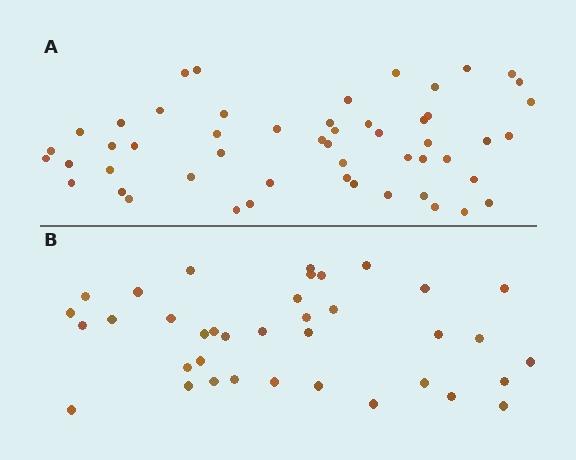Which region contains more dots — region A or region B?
Region A (the top region) has more dots.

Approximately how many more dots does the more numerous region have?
Region A has approximately 15 more dots than region B.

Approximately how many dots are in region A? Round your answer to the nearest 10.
About 50 dots. (The exact count is 52, which rounds to 50.)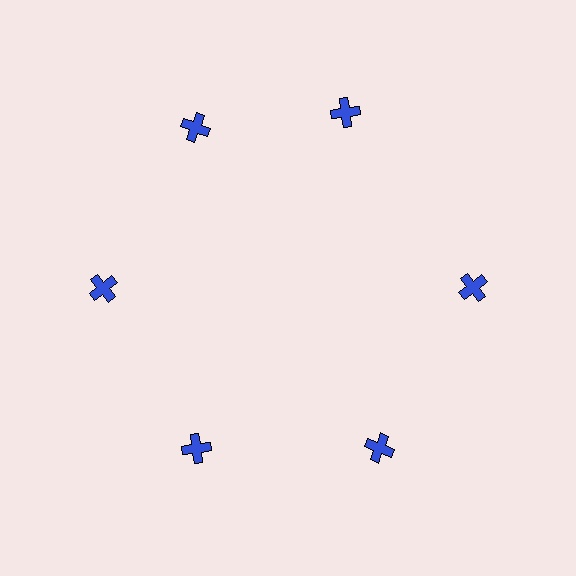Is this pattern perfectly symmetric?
No. The 6 blue crosses are arranged in a ring, but one element near the 1 o'clock position is rotated out of alignment along the ring, breaking the 6-fold rotational symmetry.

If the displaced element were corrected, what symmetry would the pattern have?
It would have 6-fold rotational symmetry — the pattern would map onto itself every 60 degrees.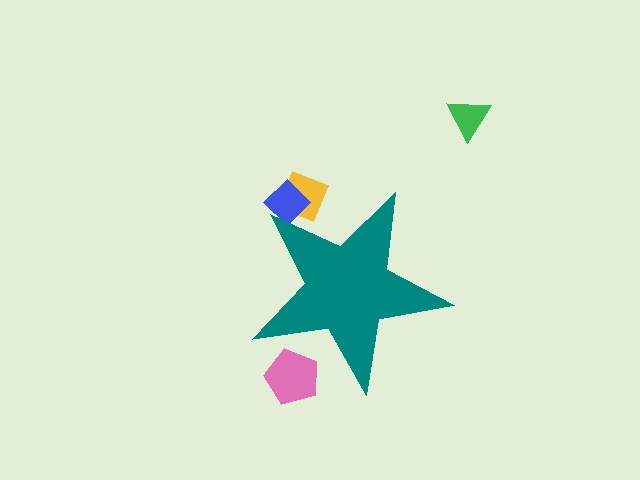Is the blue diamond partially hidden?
Yes, the blue diamond is partially hidden behind the teal star.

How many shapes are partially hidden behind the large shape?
3 shapes are partially hidden.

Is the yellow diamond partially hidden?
Yes, the yellow diamond is partially hidden behind the teal star.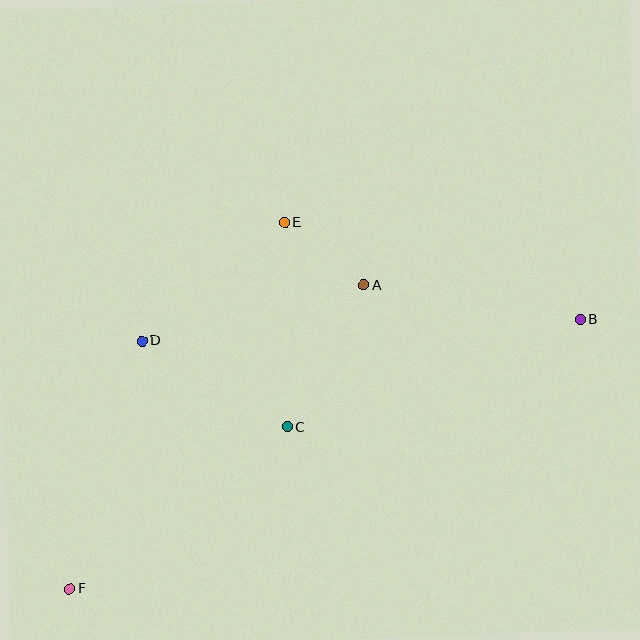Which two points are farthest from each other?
Points B and F are farthest from each other.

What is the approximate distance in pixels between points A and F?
The distance between A and F is approximately 423 pixels.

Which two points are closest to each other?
Points A and E are closest to each other.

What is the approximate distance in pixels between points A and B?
The distance between A and B is approximately 220 pixels.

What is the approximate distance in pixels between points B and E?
The distance between B and E is approximately 311 pixels.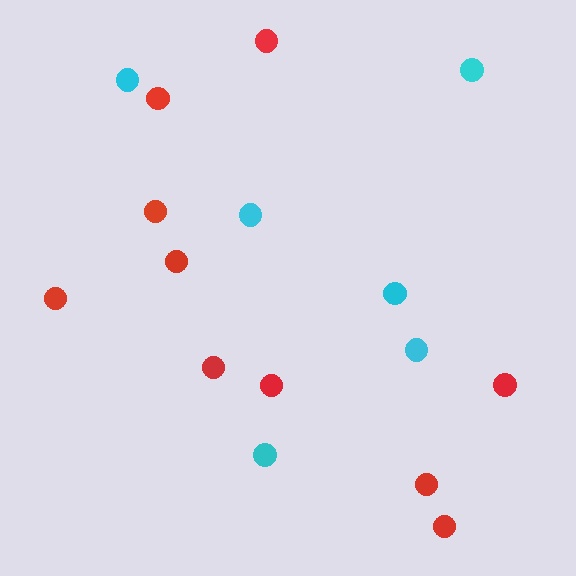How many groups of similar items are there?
There are 2 groups: one group of red circles (10) and one group of cyan circles (6).